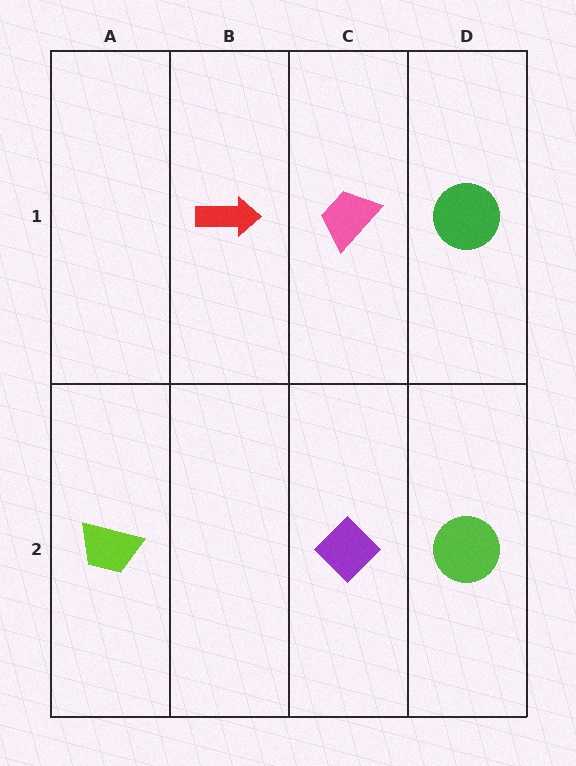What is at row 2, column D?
A lime circle.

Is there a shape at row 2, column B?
No, that cell is empty.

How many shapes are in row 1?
3 shapes.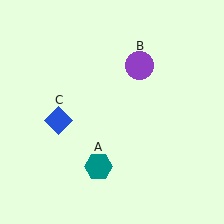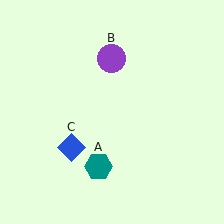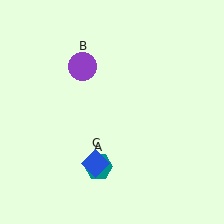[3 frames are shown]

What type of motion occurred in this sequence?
The purple circle (object B), blue diamond (object C) rotated counterclockwise around the center of the scene.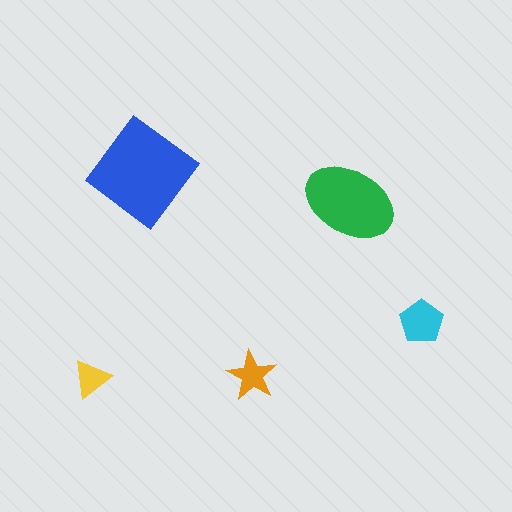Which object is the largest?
The blue diamond.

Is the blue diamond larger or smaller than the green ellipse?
Larger.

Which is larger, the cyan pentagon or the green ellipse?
The green ellipse.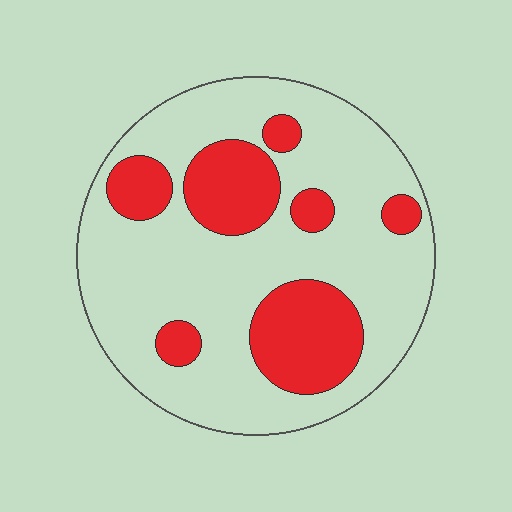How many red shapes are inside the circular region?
7.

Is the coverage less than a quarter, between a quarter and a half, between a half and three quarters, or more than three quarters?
Between a quarter and a half.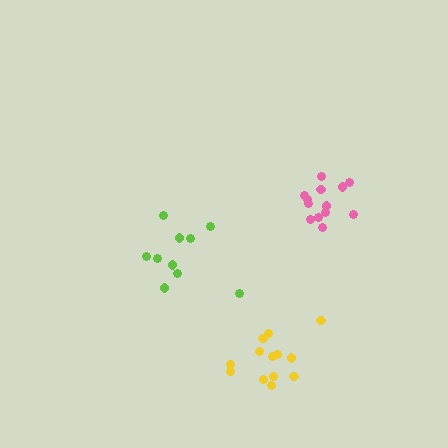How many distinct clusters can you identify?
There are 3 distinct clusters.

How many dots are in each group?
Group 1: 10 dots, Group 2: 13 dots, Group 3: 13 dots (36 total).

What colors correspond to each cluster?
The clusters are colored: lime, pink, yellow.